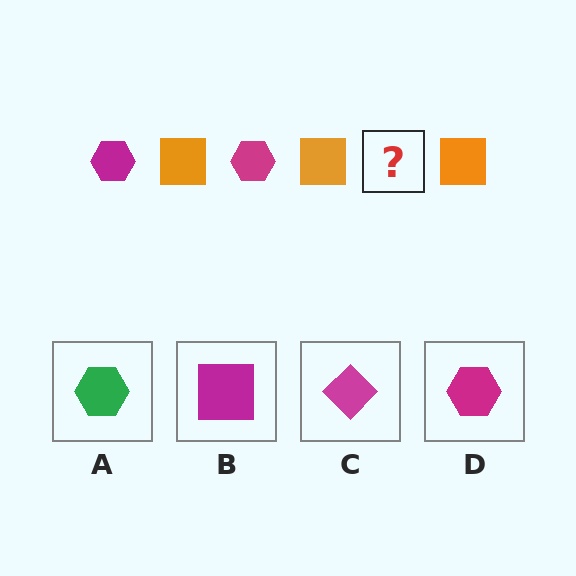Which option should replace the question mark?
Option D.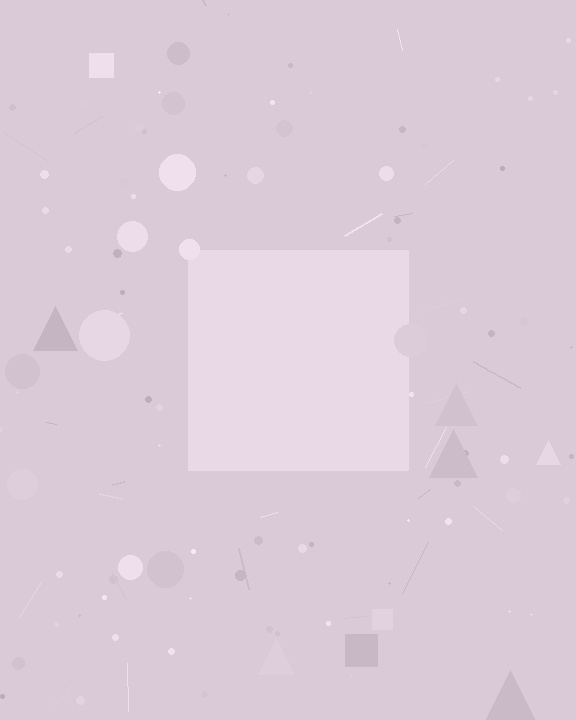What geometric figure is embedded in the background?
A square is embedded in the background.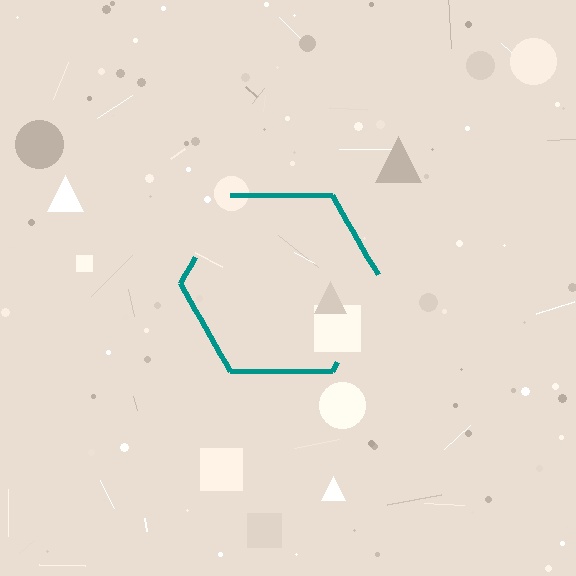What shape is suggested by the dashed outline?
The dashed outline suggests a hexagon.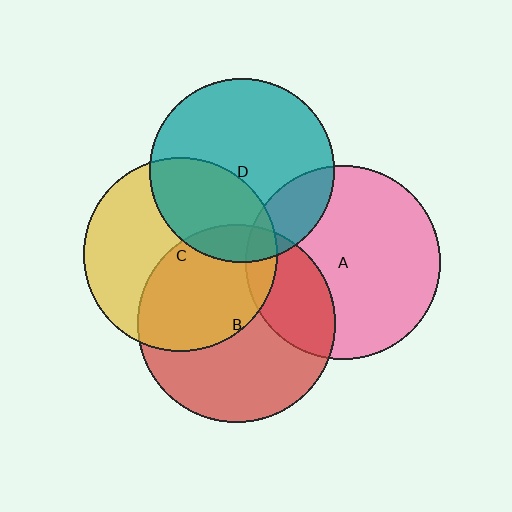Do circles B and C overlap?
Yes.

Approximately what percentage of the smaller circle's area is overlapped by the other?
Approximately 45%.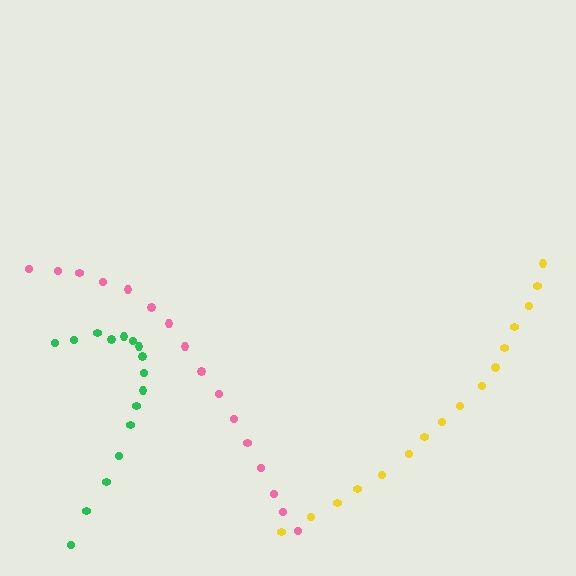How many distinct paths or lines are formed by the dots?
There are 3 distinct paths.